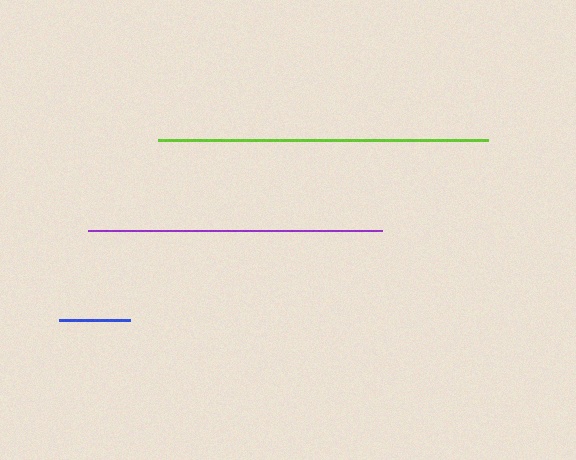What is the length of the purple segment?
The purple segment is approximately 294 pixels long.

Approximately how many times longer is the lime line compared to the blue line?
The lime line is approximately 4.7 times the length of the blue line.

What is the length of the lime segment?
The lime segment is approximately 329 pixels long.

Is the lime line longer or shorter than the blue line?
The lime line is longer than the blue line.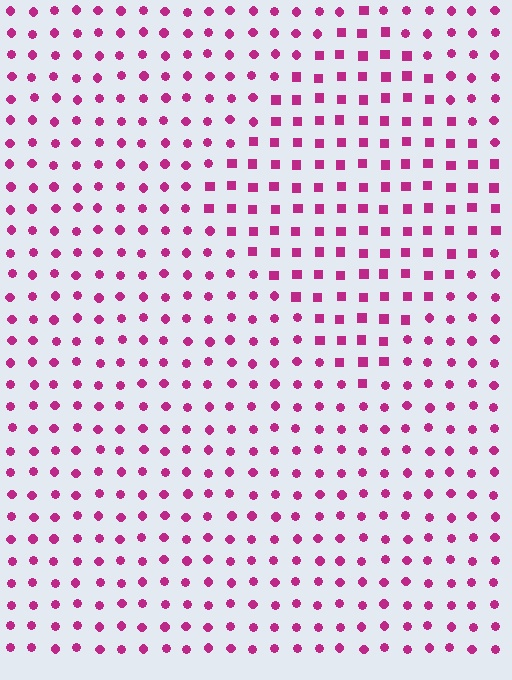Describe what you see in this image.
The image is filled with small magenta elements arranged in a uniform grid. A diamond-shaped region contains squares, while the surrounding area contains circles. The boundary is defined purely by the change in element shape.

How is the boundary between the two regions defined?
The boundary is defined by a change in element shape: squares inside vs. circles outside. All elements share the same color and spacing.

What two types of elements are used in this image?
The image uses squares inside the diamond region and circles outside it.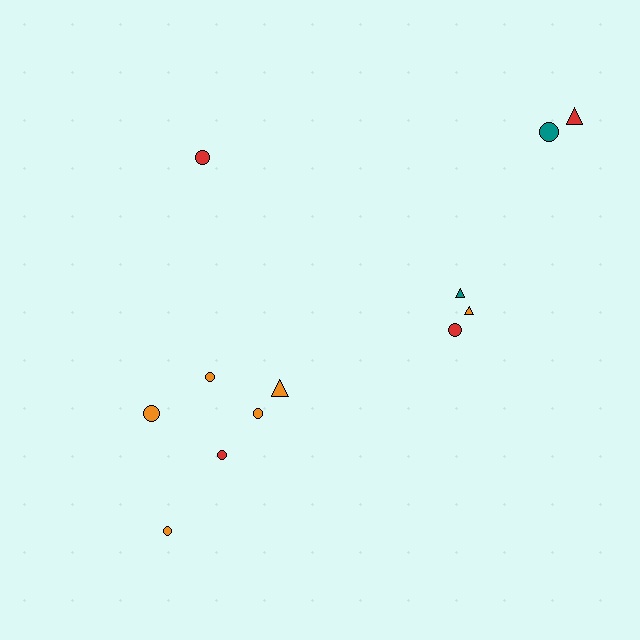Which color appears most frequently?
Orange, with 6 objects.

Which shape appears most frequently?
Circle, with 8 objects.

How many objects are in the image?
There are 12 objects.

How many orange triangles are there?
There are 2 orange triangles.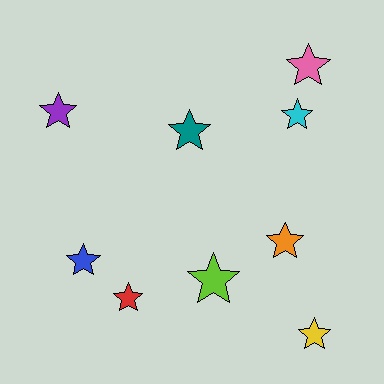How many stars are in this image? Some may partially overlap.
There are 9 stars.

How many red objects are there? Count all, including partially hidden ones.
There is 1 red object.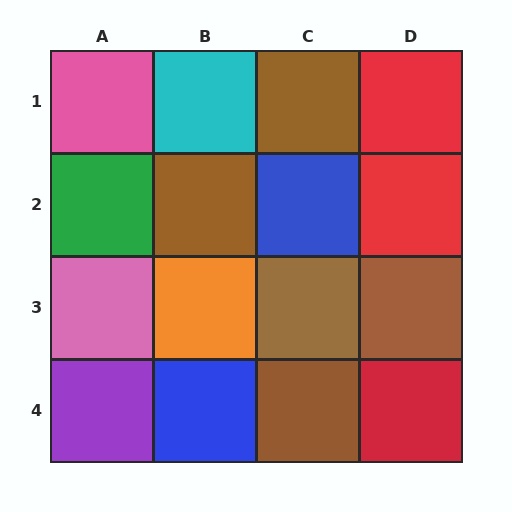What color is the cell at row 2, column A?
Green.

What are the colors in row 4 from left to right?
Purple, blue, brown, red.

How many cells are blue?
2 cells are blue.